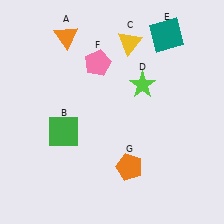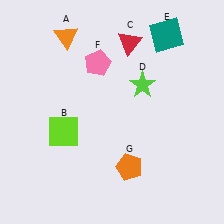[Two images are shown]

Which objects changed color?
B changed from green to lime. C changed from yellow to red.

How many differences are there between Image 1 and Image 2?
There are 2 differences between the two images.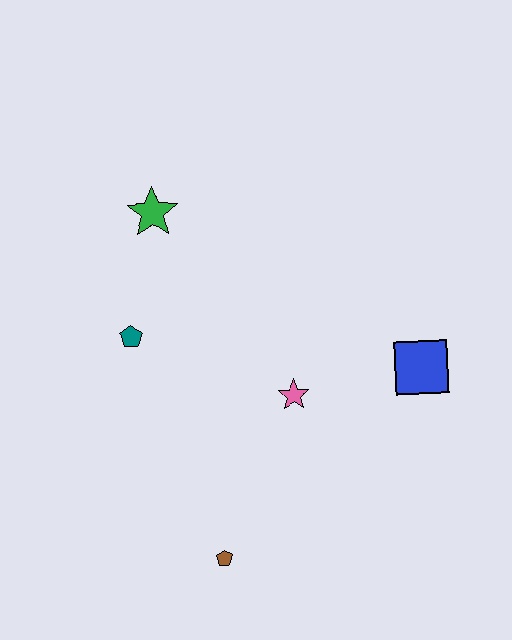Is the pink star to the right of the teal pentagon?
Yes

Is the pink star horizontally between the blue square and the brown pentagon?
Yes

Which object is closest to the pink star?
The blue square is closest to the pink star.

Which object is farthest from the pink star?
The green star is farthest from the pink star.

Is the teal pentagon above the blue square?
Yes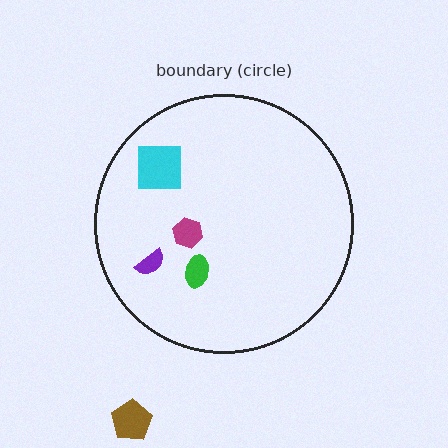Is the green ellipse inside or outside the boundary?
Inside.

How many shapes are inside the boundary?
4 inside, 1 outside.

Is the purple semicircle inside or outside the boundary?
Inside.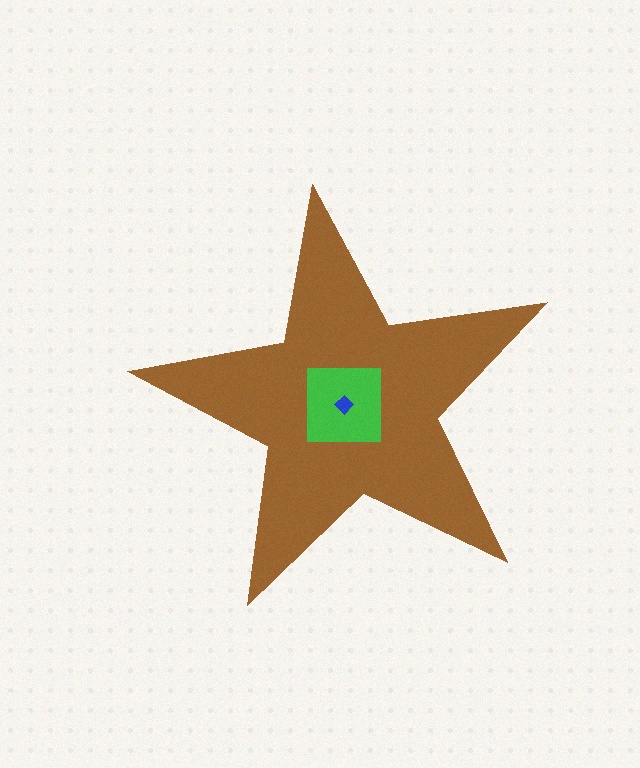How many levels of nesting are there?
3.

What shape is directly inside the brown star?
The green square.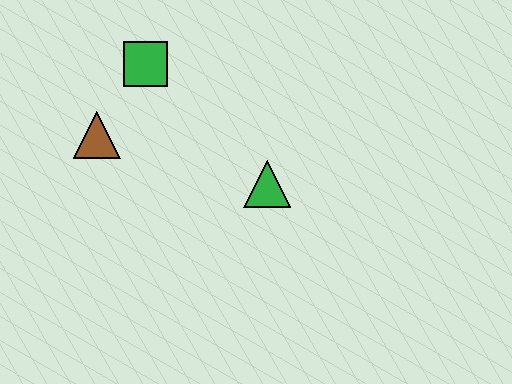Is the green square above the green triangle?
Yes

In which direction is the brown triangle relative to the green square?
The brown triangle is below the green square.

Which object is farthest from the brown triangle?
The green triangle is farthest from the brown triangle.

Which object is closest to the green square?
The brown triangle is closest to the green square.